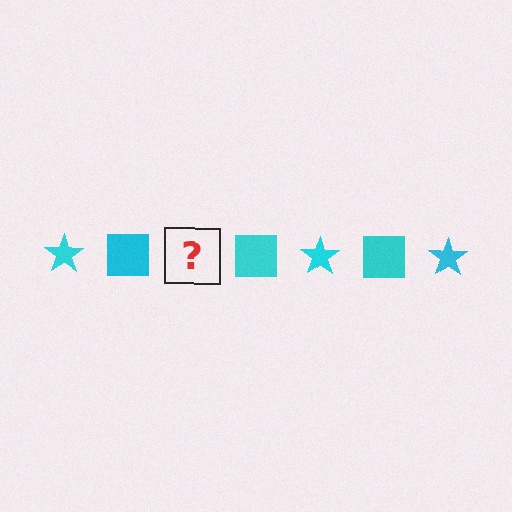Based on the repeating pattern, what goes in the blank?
The blank should be a cyan star.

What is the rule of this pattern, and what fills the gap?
The rule is that the pattern cycles through star, square shapes in cyan. The gap should be filled with a cyan star.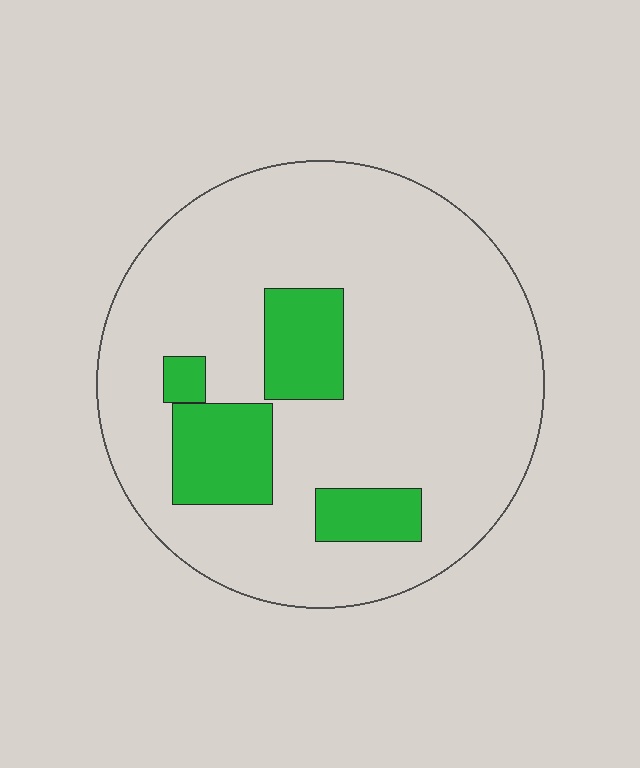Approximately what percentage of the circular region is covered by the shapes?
Approximately 15%.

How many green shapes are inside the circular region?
4.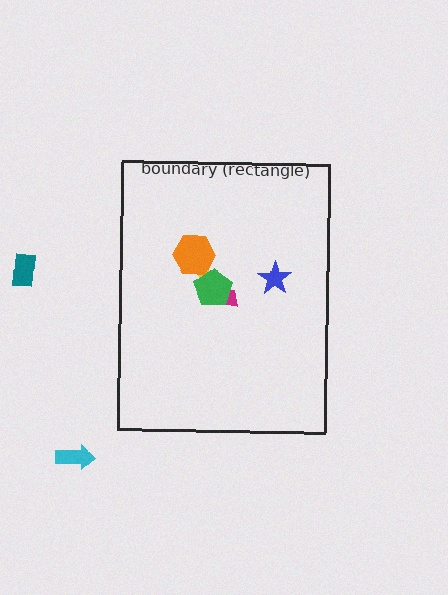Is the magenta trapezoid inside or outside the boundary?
Inside.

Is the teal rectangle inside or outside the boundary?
Outside.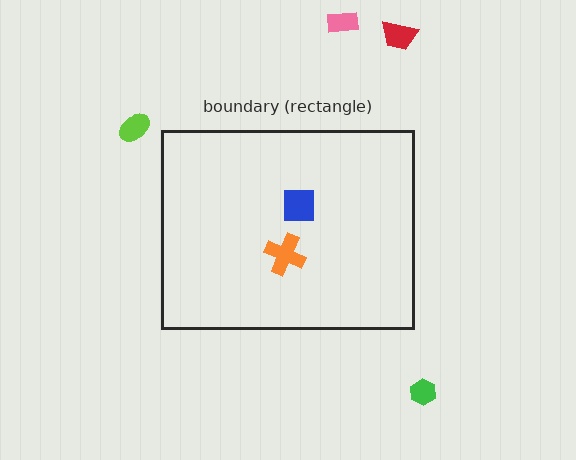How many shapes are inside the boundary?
2 inside, 4 outside.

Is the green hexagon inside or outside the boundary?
Outside.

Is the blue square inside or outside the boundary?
Inside.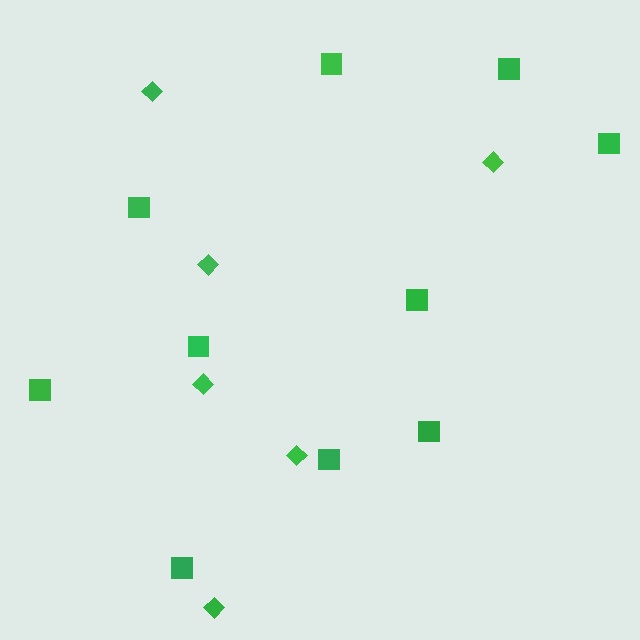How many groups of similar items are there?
There are 2 groups: one group of squares (10) and one group of diamonds (6).